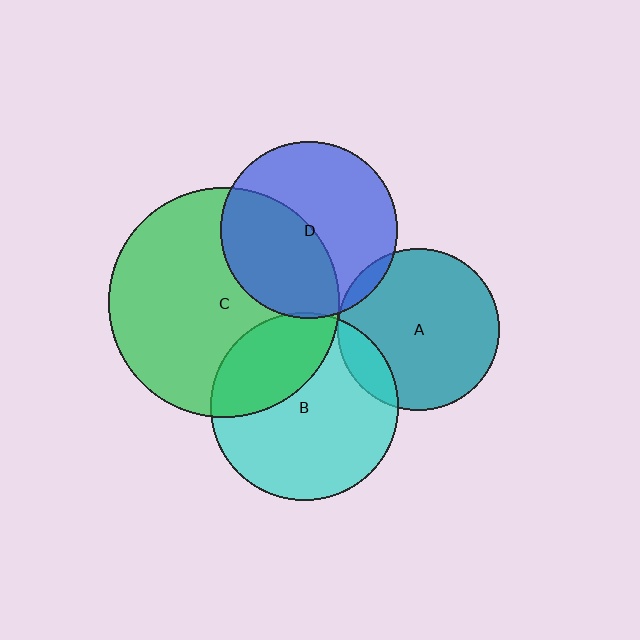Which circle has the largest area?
Circle C (green).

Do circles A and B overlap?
Yes.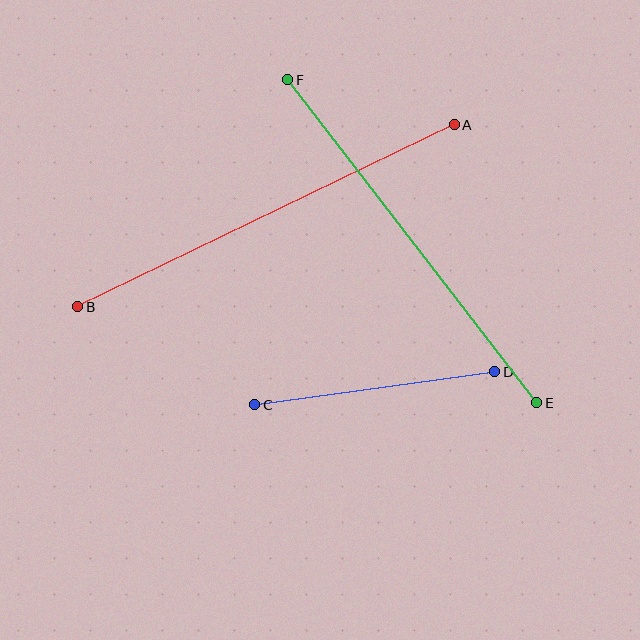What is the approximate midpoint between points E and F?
The midpoint is at approximately (412, 241) pixels.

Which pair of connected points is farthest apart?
Points A and B are farthest apart.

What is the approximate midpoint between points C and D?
The midpoint is at approximately (375, 388) pixels.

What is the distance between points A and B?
The distance is approximately 418 pixels.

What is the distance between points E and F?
The distance is approximately 408 pixels.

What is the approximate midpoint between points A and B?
The midpoint is at approximately (266, 216) pixels.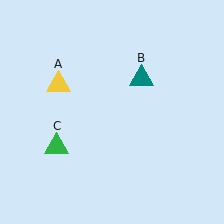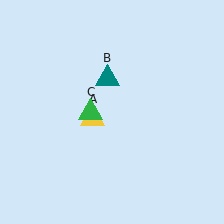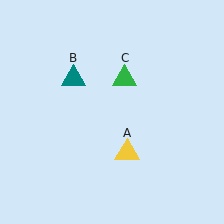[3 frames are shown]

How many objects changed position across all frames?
3 objects changed position: yellow triangle (object A), teal triangle (object B), green triangle (object C).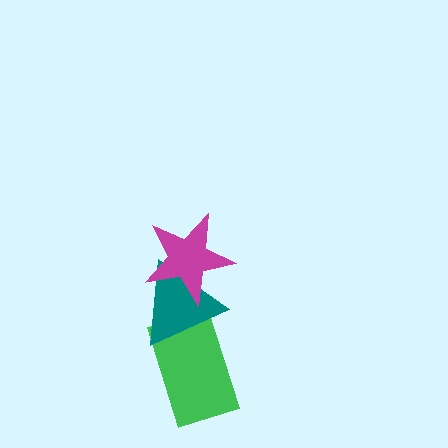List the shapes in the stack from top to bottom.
From top to bottom: the magenta star, the teal triangle, the green rectangle.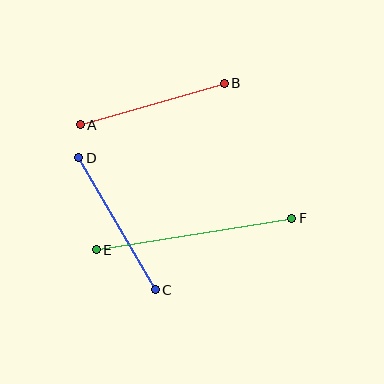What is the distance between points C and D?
The distance is approximately 152 pixels.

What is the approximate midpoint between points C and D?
The midpoint is at approximately (117, 224) pixels.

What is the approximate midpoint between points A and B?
The midpoint is at approximately (152, 104) pixels.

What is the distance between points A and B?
The distance is approximately 150 pixels.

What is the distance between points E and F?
The distance is approximately 198 pixels.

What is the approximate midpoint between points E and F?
The midpoint is at approximately (194, 234) pixels.